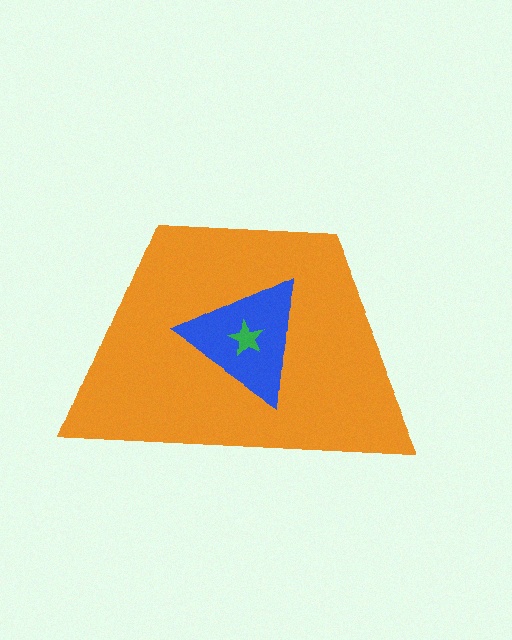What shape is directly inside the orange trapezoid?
The blue triangle.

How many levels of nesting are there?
3.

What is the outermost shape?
The orange trapezoid.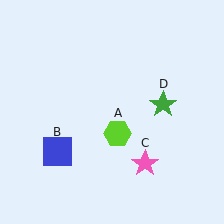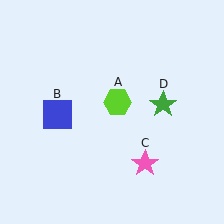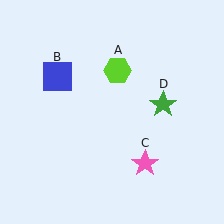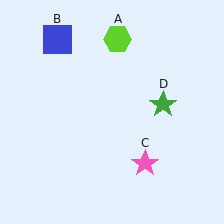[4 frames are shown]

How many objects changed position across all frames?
2 objects changed position: lime hexagon (object A), blue square (object B).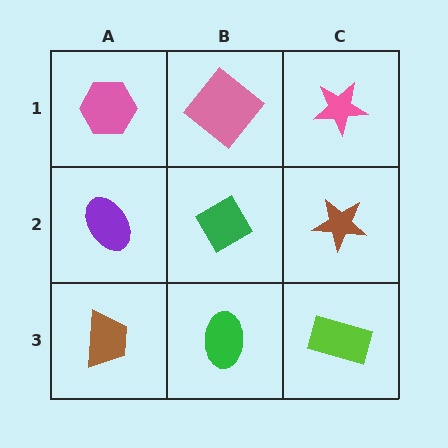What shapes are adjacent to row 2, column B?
A pink diamond (row 1, column B), a green ellipse (row 3, column B), a purple ellipse (row 2, column A), a brown star (row 2, column C).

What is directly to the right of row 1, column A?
A pink diamond.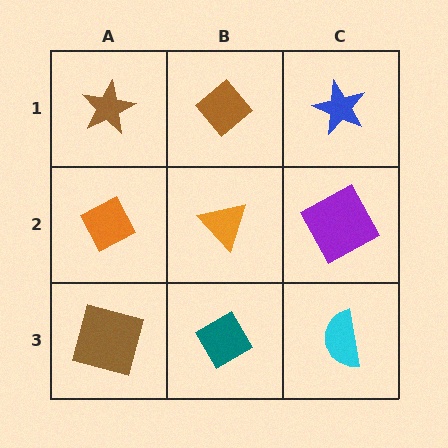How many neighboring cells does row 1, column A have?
2.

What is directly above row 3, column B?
An orange triangle.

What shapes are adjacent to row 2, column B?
A brown diamond (row 1, column B), a teal diamond (row 3, column B), an orange diamond (row 2, column A), a purple square (row 2, column C).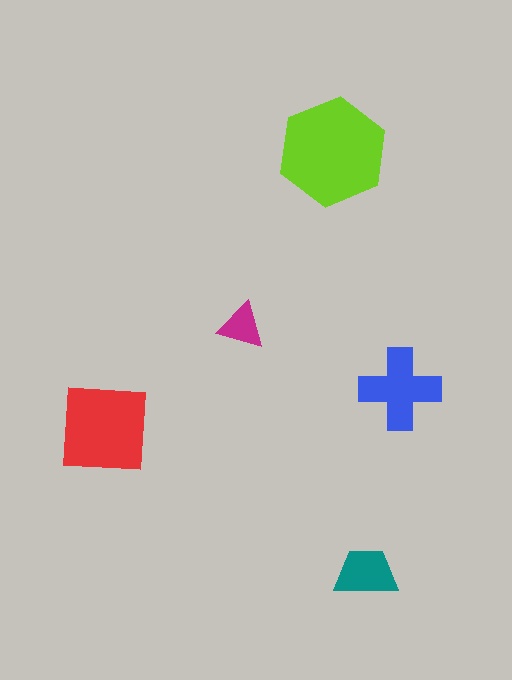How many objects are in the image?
There are 5 objects in the image.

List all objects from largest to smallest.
The lime hexagon, the red square, the blue cross, the teal trapezoid, the magenta triangle.